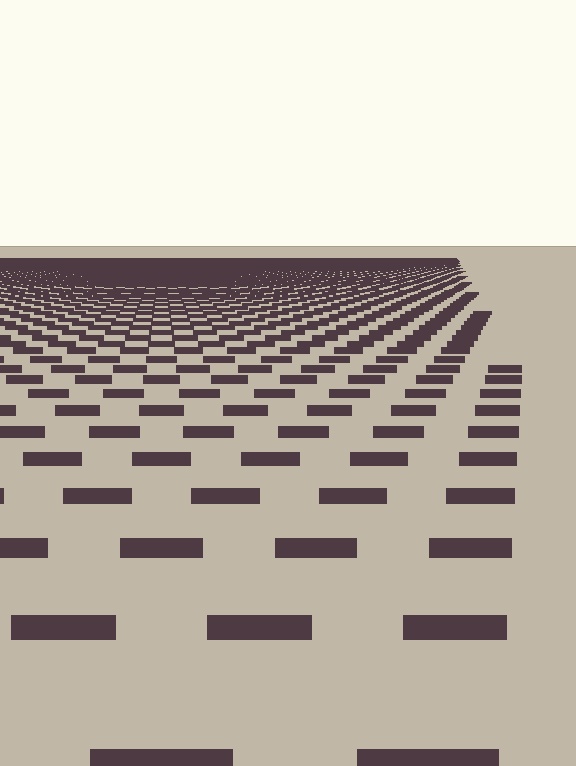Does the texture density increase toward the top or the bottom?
Density increases toward the top.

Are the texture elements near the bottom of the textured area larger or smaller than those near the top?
Larger. Near the bottom, elements are closer to the viewer and appear at a bigger on-screen size.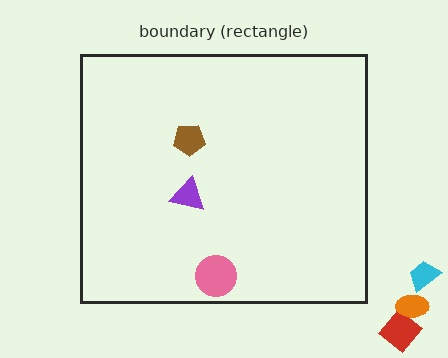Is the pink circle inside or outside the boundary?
Inside.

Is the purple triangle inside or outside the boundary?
Inside.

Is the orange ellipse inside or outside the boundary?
Outside.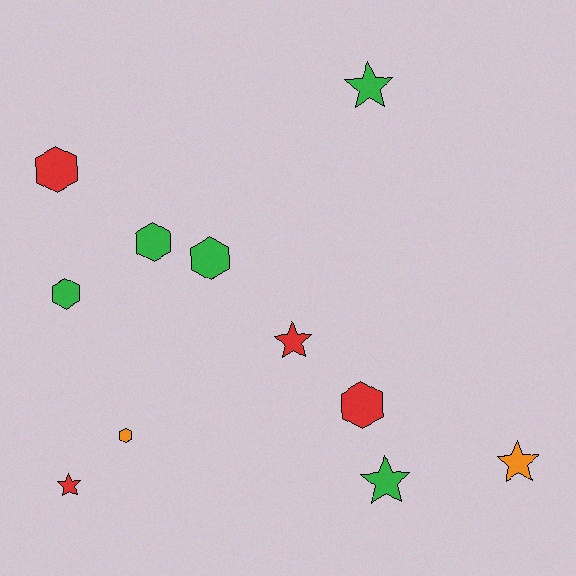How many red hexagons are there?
There are 2 red hexagons.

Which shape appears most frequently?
Hexagon, with 6 objects.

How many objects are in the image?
There are 11 objects.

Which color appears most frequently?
Green, with 5 objects.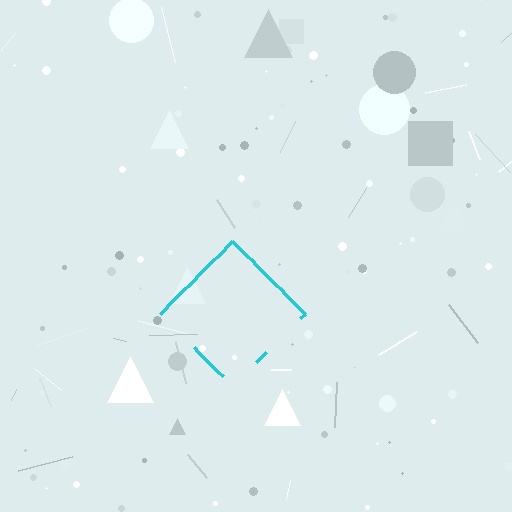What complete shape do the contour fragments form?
The contour fragments form a diamond.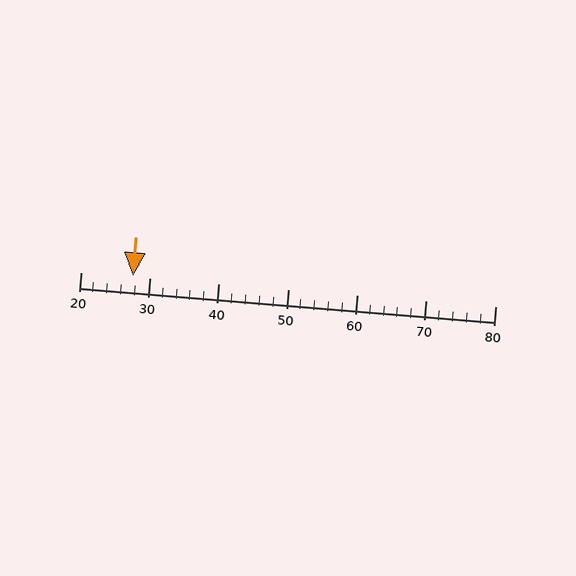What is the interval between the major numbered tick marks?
The major tick marks are spaced 10 units apart.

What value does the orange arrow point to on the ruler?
The orange arrow points to approximately 28.